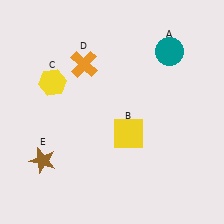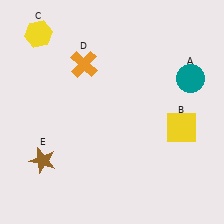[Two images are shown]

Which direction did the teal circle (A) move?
The teal circle (A) moved down.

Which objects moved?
The objects that moved are: the teal circle (A), the yellow square (B), the yellow hexagon (C).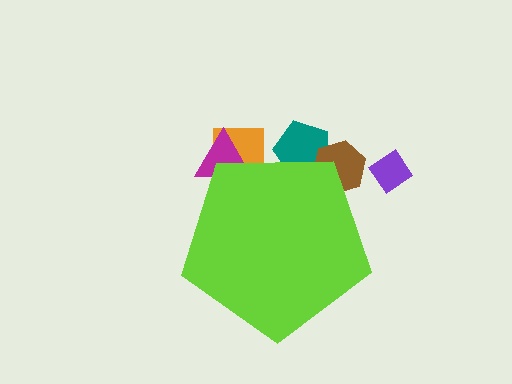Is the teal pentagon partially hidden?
Yes, the teal pentagon is partially hidden behind the lime pentagon.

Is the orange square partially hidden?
Yes, the orange square is partially hidden behind the lime pentagon.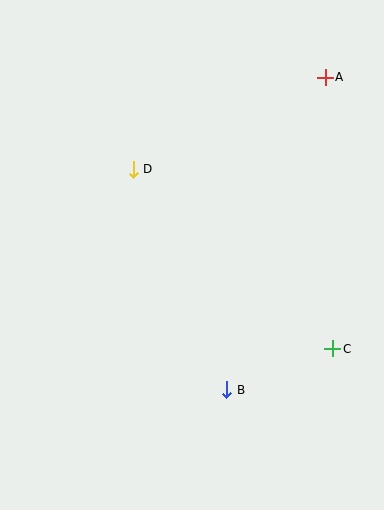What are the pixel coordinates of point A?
Point A is at (325, 77).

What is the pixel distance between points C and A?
The distance between C and A is 272 pixels.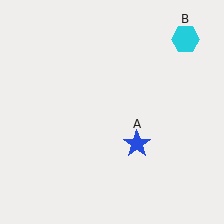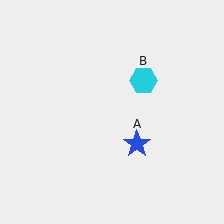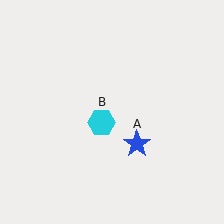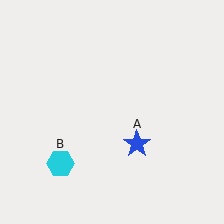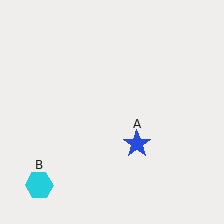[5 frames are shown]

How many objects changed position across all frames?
1 object changed position: cyan hexagon (object B).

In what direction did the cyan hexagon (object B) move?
The cyan hexagon (object B) moved down and to the left.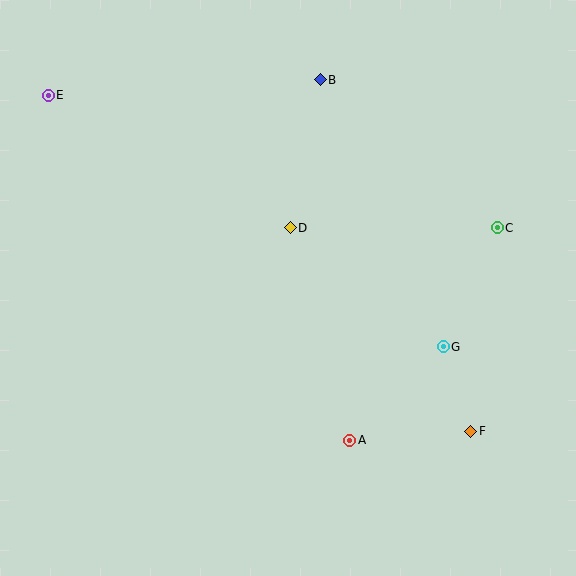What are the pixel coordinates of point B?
Point B is at (320, 80).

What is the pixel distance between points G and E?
The distance between G and E is 468 pixels.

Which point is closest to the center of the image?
Point D at (290, 228) is closest to the center.